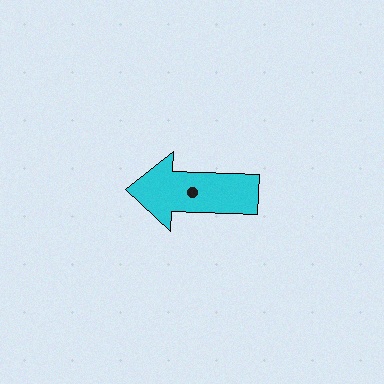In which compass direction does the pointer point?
West.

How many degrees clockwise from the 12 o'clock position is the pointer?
Approximately 272 degrees.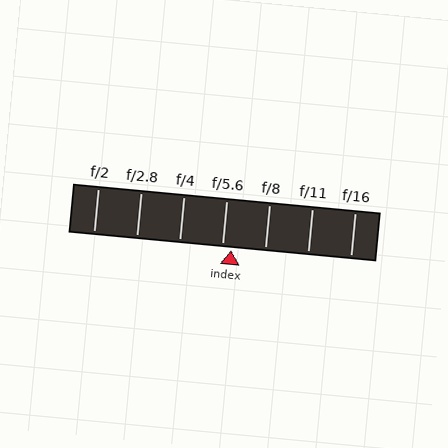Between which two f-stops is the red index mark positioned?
The index mark is between f/5.6 and f/8.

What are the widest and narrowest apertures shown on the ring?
The widest aperture shown is f/2 and the narrowest is f/16.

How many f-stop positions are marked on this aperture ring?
There are 7 f-stop positions marked.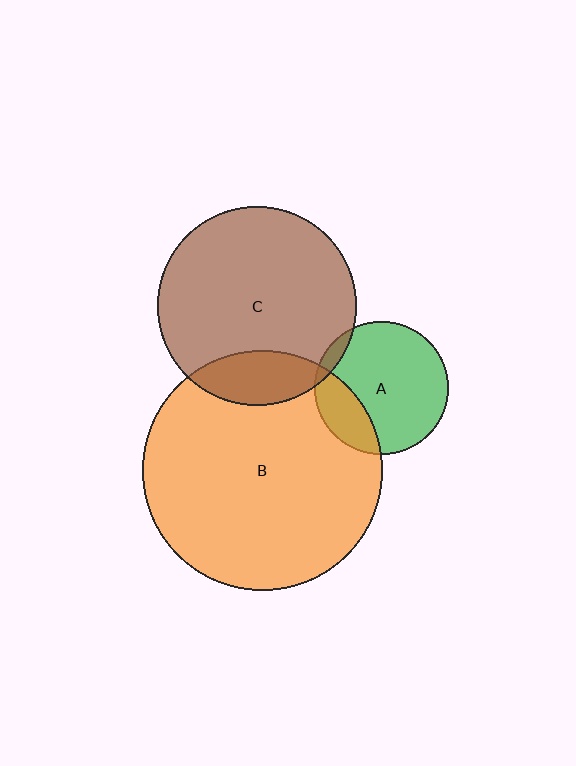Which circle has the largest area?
Circle B (orange).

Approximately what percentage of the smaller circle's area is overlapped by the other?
Approximately 20%.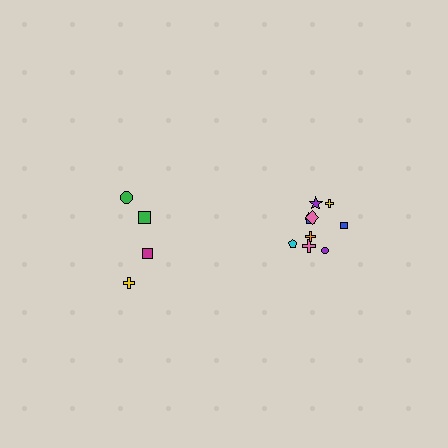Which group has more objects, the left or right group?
The right group.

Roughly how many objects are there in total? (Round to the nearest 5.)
Roughly 15 objects in total.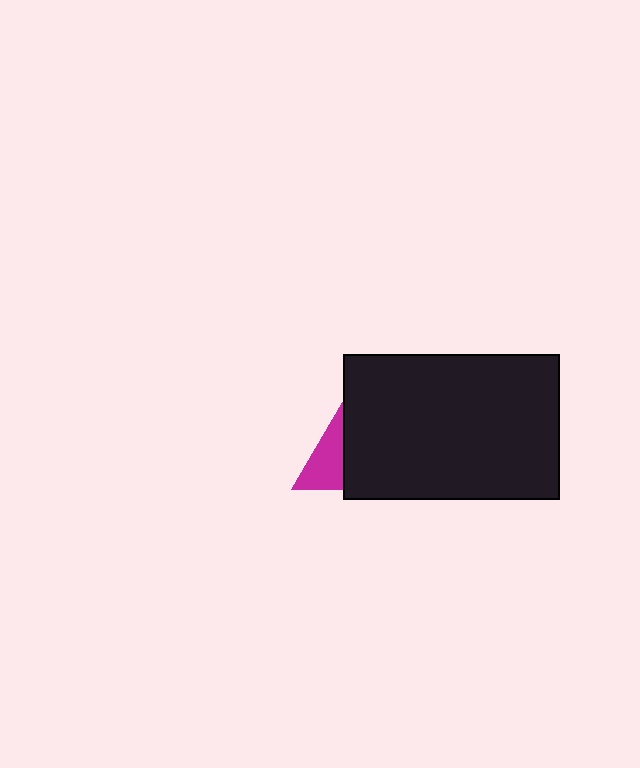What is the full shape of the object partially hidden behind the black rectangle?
The partially hidden object is a magenta triangle.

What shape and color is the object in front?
The object in front is a black rectangle.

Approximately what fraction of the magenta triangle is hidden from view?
Roughly 68% of the magenta triangle is hidden behind the black rectangle.